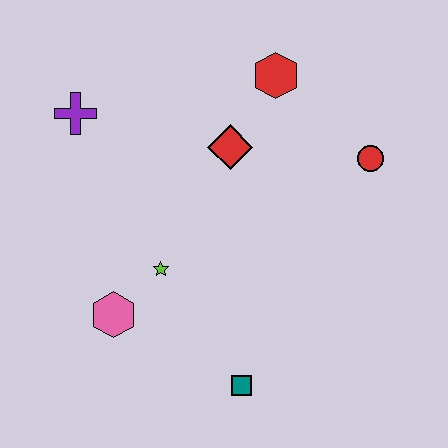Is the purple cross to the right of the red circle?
No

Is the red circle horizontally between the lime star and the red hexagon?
No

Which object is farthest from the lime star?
The red circle is farthest from the lime star.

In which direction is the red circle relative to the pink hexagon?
The red circle is to the right of the pink hexagon.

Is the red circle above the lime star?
Yes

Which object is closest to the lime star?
The pink hexagon is closest to the lime star.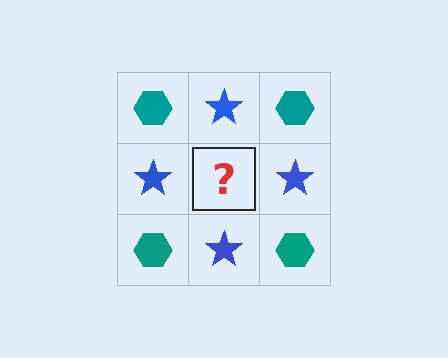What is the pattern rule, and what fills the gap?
The rule is that it alternates teal hexagon and blue star in a checkerboard pattern. The gap should be filled with a teal hexagon.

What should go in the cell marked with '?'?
The missing cell should contain a teal hexagon.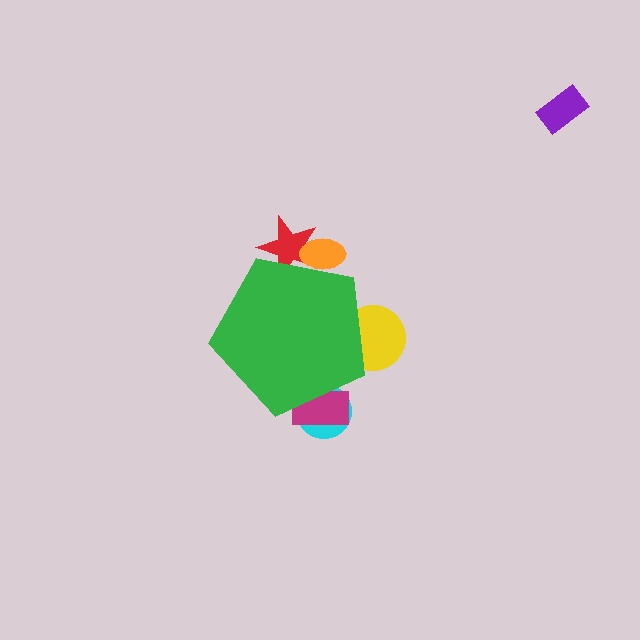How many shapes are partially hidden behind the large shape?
5 shapes are partially hidden.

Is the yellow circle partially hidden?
Yes, the yellow circle is partially hidden behind the green pentagon.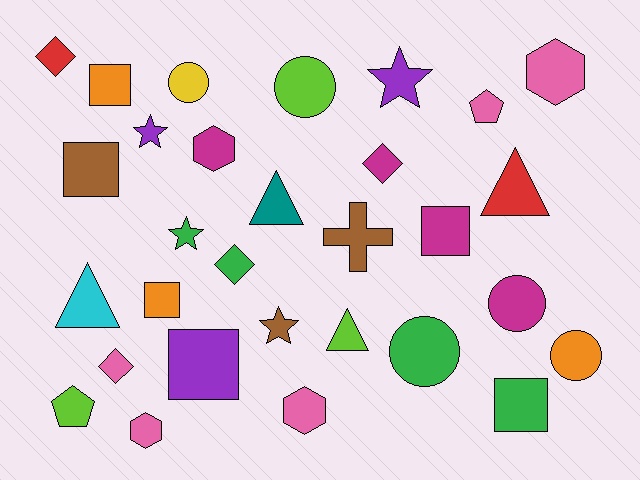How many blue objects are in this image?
There are no blue objects.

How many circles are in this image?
There are 5 circles.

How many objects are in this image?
There are 30 objects.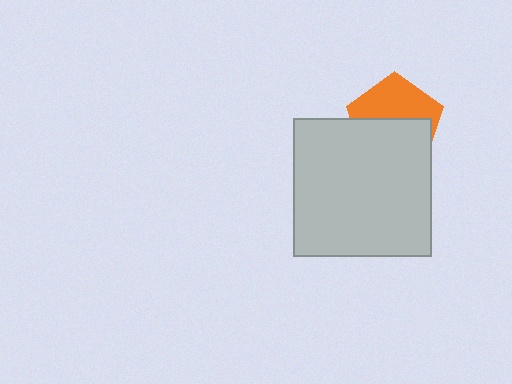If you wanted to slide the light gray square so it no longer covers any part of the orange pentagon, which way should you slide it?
Slide it down — that is the most direct way to separate the two shapes.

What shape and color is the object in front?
The object in front is a light gray square.